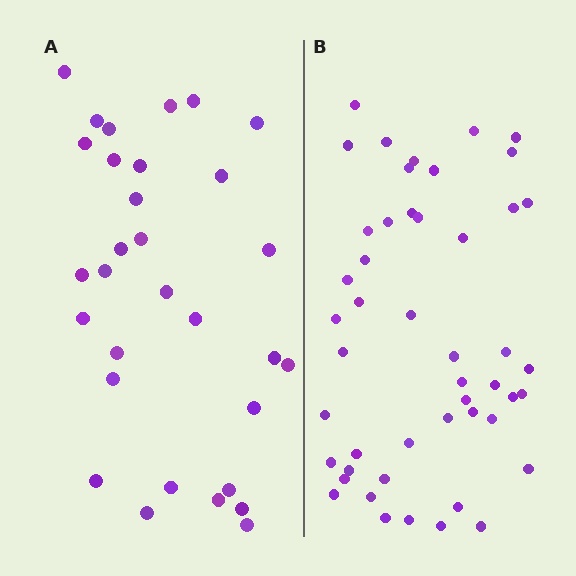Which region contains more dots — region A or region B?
Region B (the right region) has more dots.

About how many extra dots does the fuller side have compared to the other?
Region B has approximately 15 more dots than region A.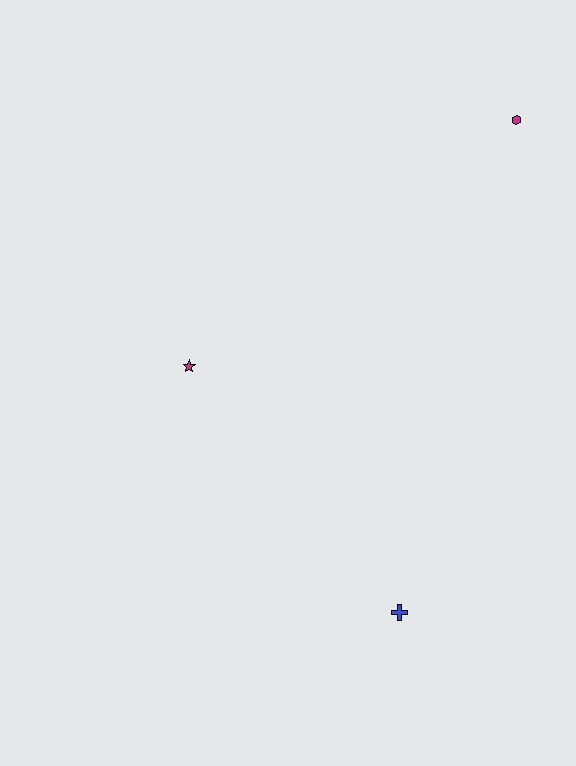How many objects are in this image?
There are 3 objects.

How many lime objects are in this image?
There are no lime objects.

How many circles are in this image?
There are no circles.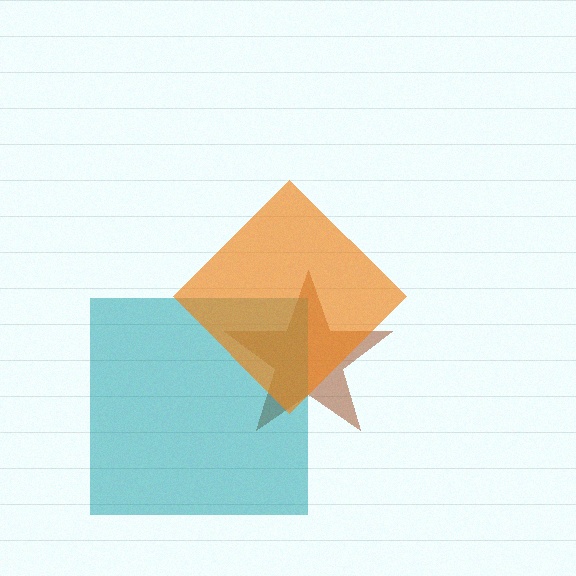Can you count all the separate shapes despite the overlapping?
Yes, there are 3 separate shapes.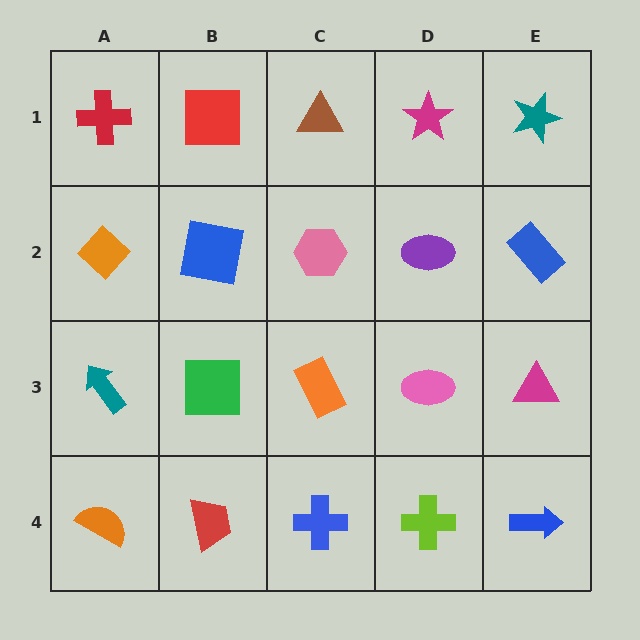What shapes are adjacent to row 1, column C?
A pink hexagon (row 2, column C), a red square (row 1, column B), a magenta star (row 1, column D).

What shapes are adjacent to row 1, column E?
A blue rectangle (row 2, column E), a magenta star (row 1, column D).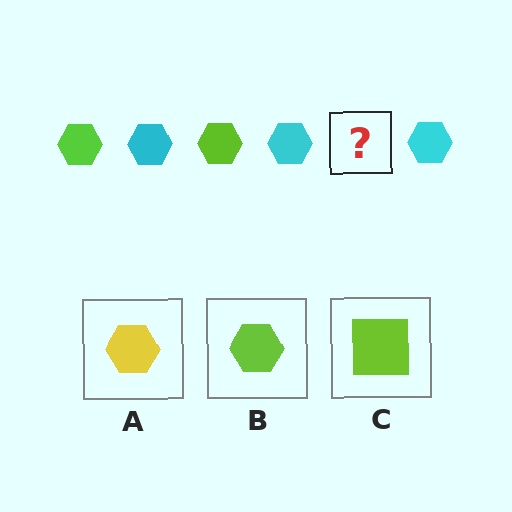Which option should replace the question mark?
Option B.